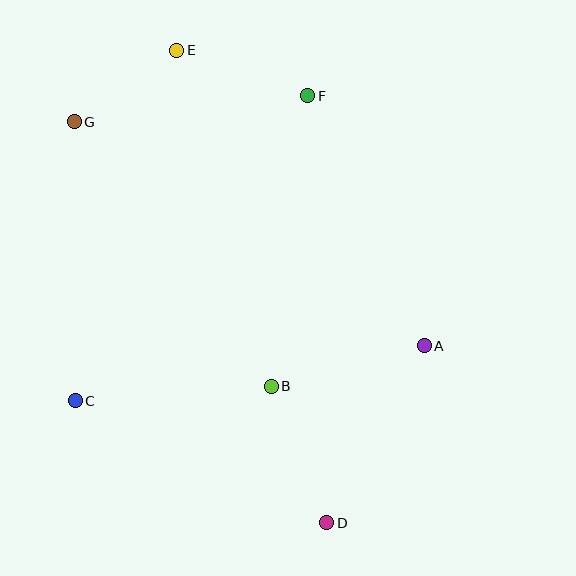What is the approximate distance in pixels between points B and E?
The distance between B and E is approximately 349 pixels.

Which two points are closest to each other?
Points E and G are closest to each other.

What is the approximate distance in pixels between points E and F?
The distance between E and F is approximately 139 pixels.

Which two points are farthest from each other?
Points D and E are farthest from each other.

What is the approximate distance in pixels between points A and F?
The distance between A and F is approximately 276 pixels.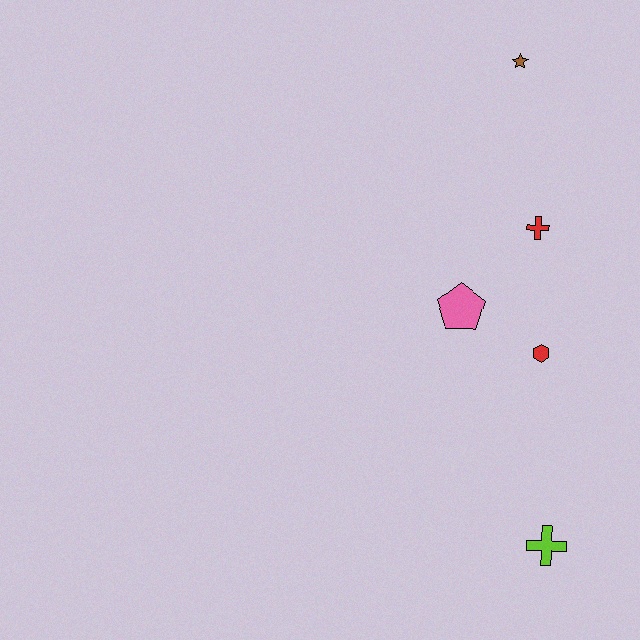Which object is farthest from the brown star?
The lime cross is farthest from the brown star.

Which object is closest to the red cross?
The pink pentagon is closest to the red cross.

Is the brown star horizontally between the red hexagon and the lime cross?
No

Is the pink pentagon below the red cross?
Yes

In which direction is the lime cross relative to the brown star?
The lime cross is below the brown star.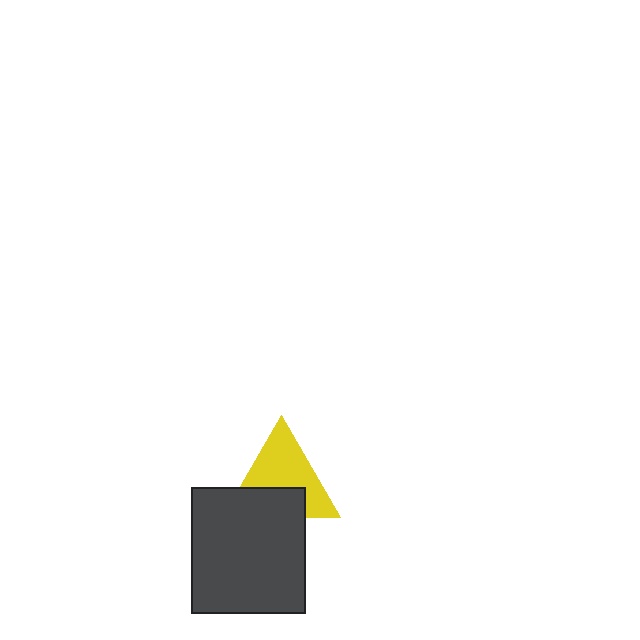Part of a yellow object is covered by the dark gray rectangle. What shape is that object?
It is a triangle.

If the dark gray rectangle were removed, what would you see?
You would see the complete yellow triangle.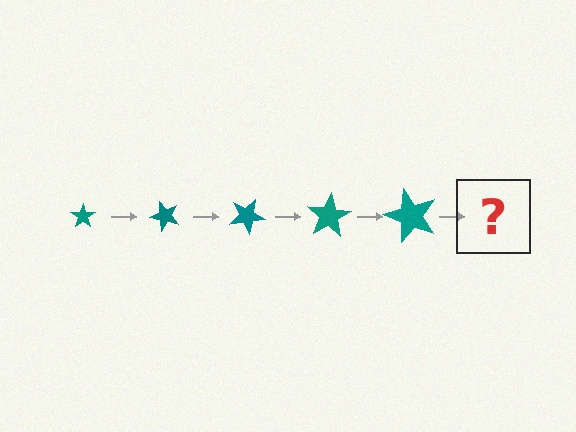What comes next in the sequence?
The next element should be a star, larger than the previous one and rotated 250 degrees from the start.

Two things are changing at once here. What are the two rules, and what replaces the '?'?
The two rules are that the star grows larger each step and it rotates 50 degrees each step. The '?' should be a star, larger than the previous one and rotated 250 degrees from the start.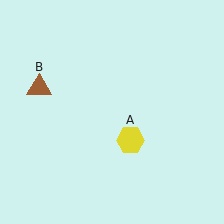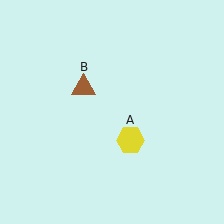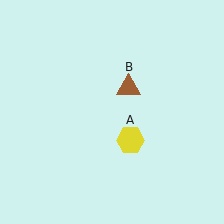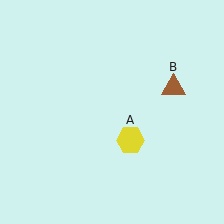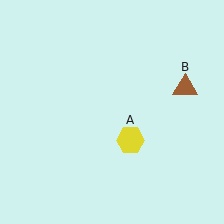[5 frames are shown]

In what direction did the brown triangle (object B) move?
The brown triangle (object B) moved right.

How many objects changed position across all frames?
1 object changed position: brown triangle (object B).